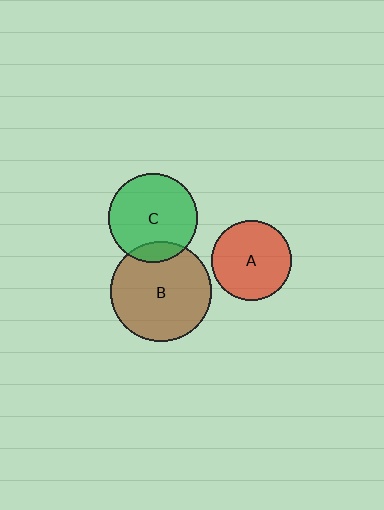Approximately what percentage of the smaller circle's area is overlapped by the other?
Approximately 15%.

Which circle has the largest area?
Circle B (brown).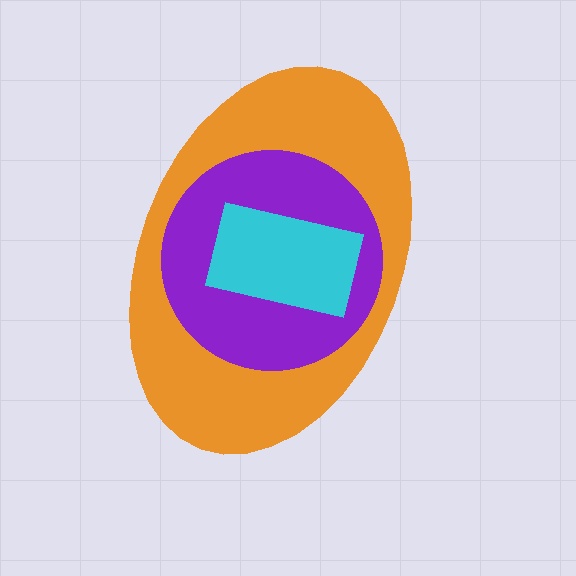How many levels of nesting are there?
3.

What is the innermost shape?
The cyan rectangle.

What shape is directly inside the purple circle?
The cyan rectangle.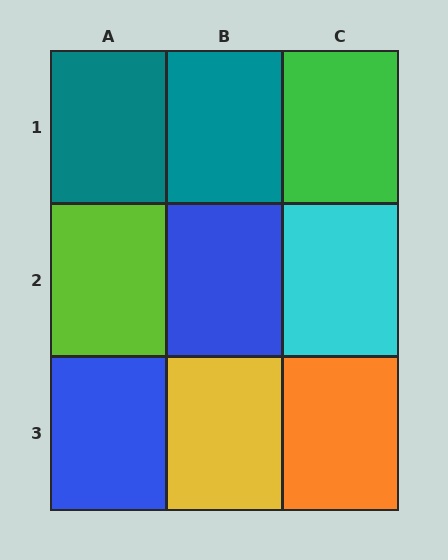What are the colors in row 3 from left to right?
Blue, yellow, orange.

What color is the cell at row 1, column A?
Teal.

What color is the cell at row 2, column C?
Cyan.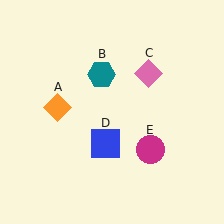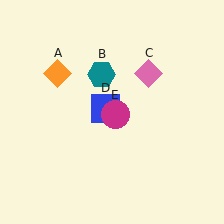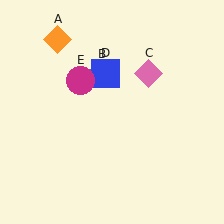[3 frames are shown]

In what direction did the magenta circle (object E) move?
The magenta circle (object E) moved up and to the left.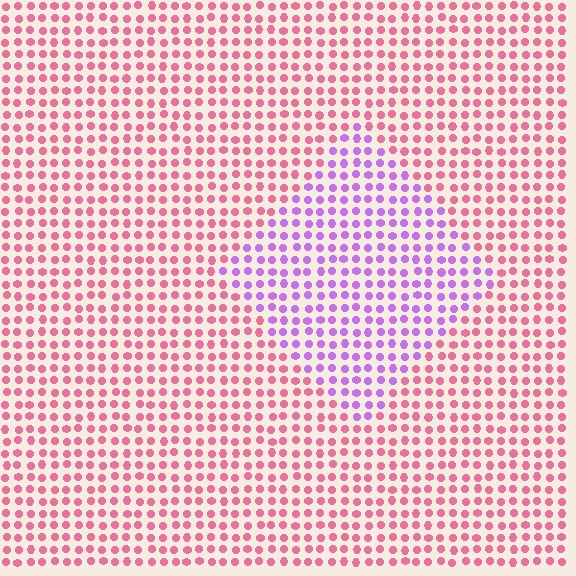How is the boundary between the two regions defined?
The boundary is defined purely by a slight shift in hue (about 56 degrees). Spacing, size, and orientation are identical on both sides.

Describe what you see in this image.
The image is filled with small pink elements in a uniform arrangement. A diamond-shaped region is visible where the elements are tinted to a slightly different hue, forming a subtle color boundary.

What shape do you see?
I see a diamond.